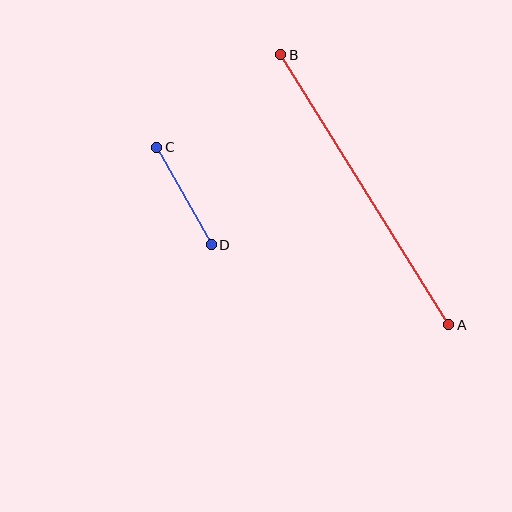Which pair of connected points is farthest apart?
Points A and B are farthest apart.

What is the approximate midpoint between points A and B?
The midpoint is at approximately (365, 190) pixels.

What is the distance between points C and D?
The distance is approximately 112 pixels.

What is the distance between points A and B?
The distance is approximately 318 pixels.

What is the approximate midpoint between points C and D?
The midpoint is at approximately (184, 196) pixels.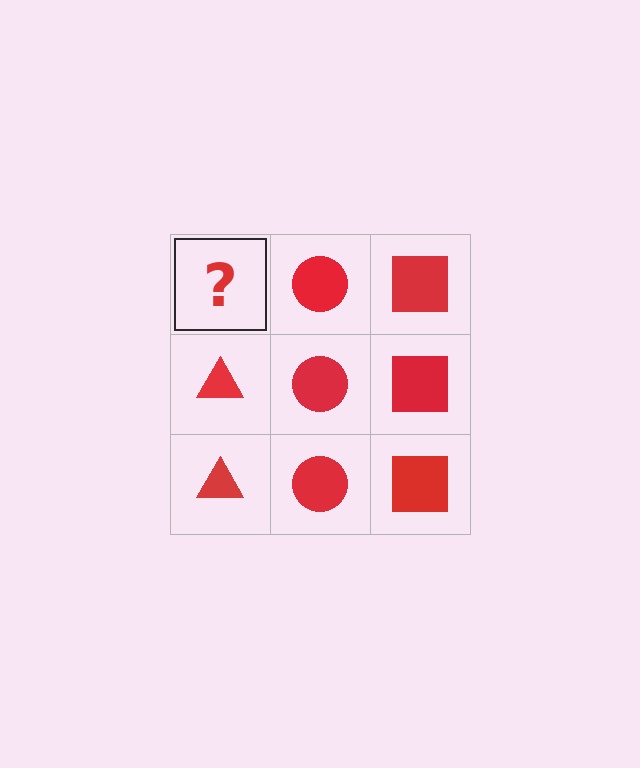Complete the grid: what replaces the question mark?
The question mark should be replaced with a red triangle.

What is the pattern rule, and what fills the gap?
The rule is that each column has a consistent shape. The gap should be filled with a red triangle.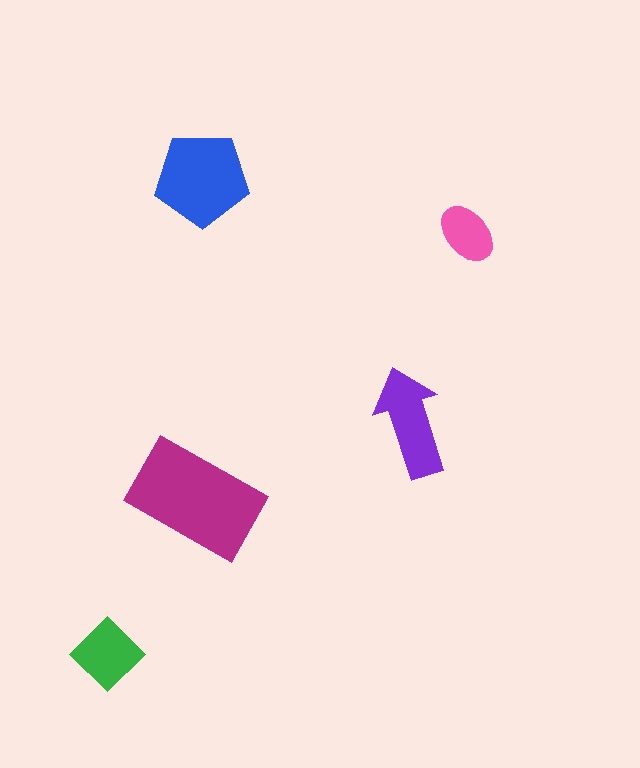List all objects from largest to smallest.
The magenta rectangle, the blue pentagon, the purple arrow, the green diamond, the pink ellipse.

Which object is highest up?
The blue pentagon is topmost.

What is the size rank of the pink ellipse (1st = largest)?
5th.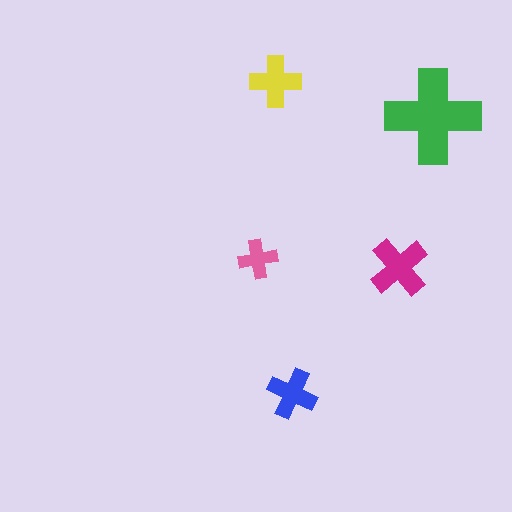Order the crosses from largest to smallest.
the green one, the magenta one, the yellow one, the blue one, the pink one.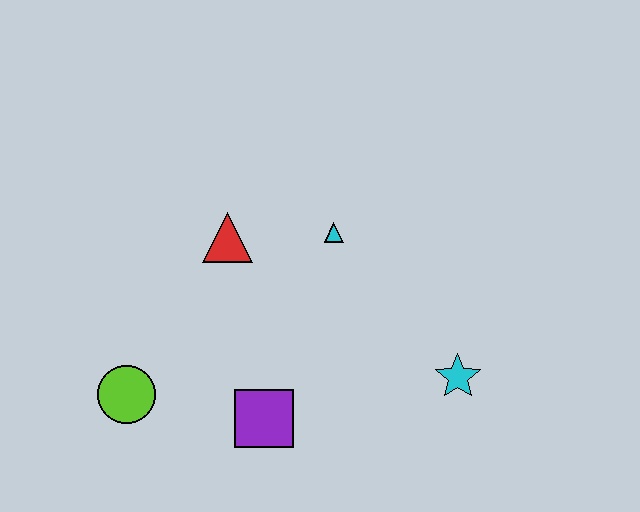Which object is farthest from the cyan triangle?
The lime circle is farthest from the cyan triangle.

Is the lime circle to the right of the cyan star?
No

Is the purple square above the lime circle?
No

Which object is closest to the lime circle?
The purple square is closest to the lime circle.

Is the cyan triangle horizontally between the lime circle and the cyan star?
Yes